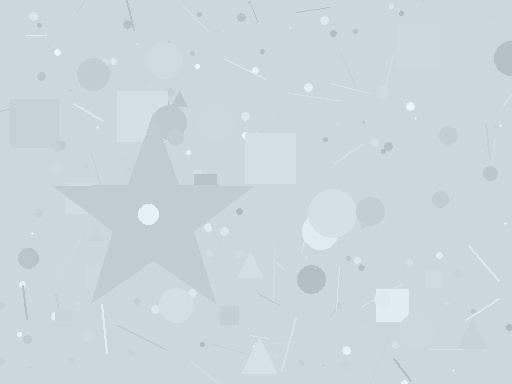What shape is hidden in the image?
A star is hidden in the image.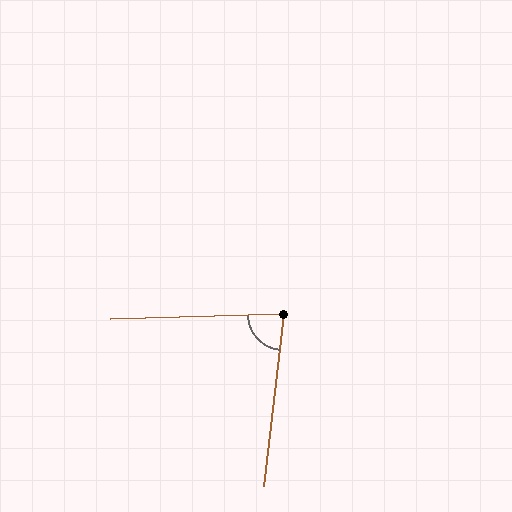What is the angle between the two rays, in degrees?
Approximately 82 degrees.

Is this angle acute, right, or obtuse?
It is acute.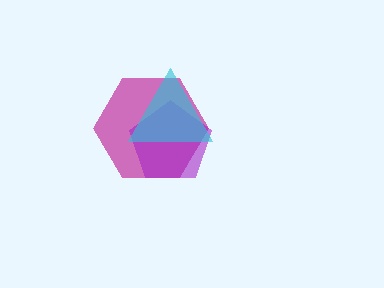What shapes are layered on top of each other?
The layered shapes are: a magenta hexagon, a purple pentagon, a cyan triangle.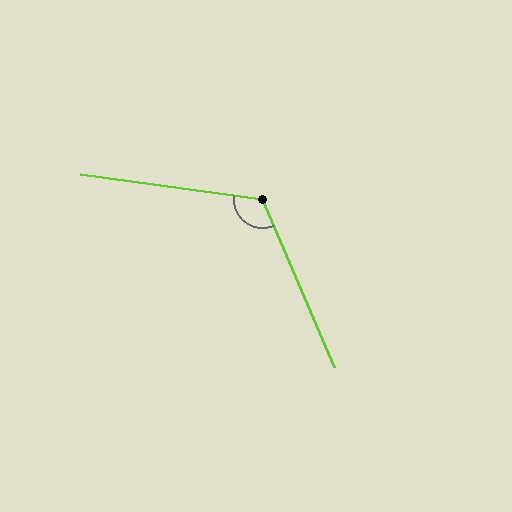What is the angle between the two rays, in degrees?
Approximately 121 degrees.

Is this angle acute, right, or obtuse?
It is obtuse.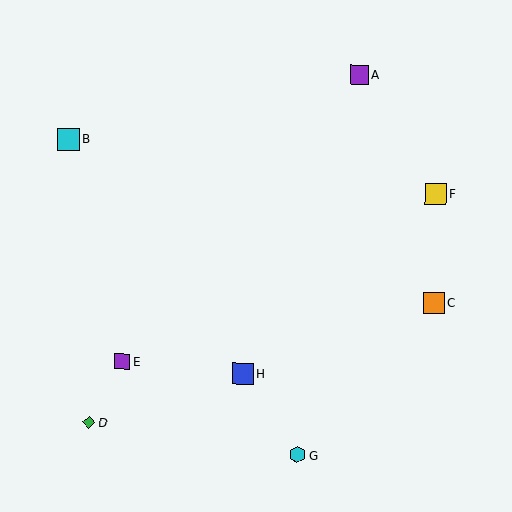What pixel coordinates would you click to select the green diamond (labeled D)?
Click at (89, 422) to select the green diamond D.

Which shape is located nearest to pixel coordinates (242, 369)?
The blue square (labeled H) at (242, 374) is nearest to that location.